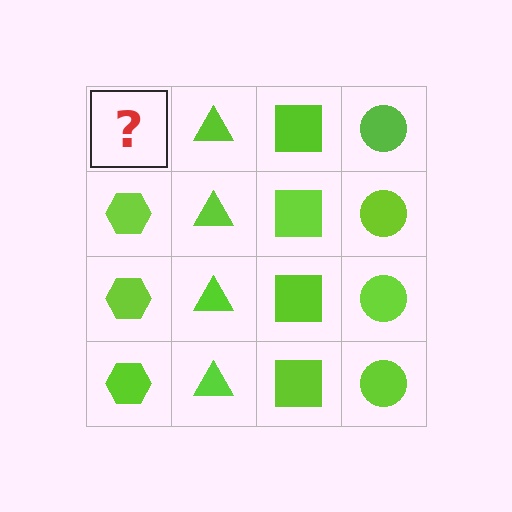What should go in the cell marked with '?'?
The missing cell should contain a lime hexagon.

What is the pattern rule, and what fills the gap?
The rule is that each column has a consistent shape. The gap should be filled with a lime hexagon.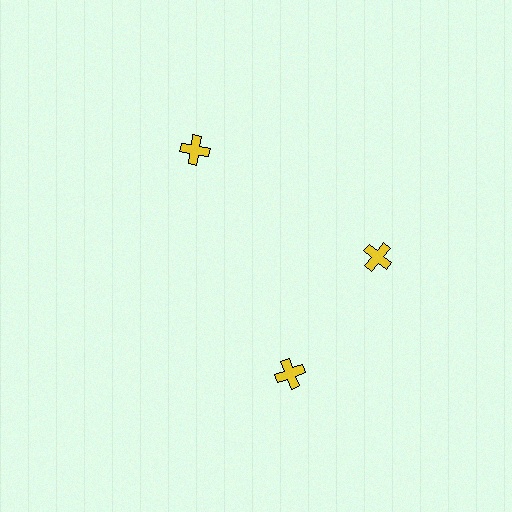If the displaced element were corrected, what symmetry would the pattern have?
It would have 3-fold rotational symmetry — the pattern would map onto itself every 120 degrees.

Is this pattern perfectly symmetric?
No. The 3 yellow crosses are arranged in a ring, but one element near the 7 o'clock position is rotated out of alignment along the ring, breaking the 3-fold rotational symmetry.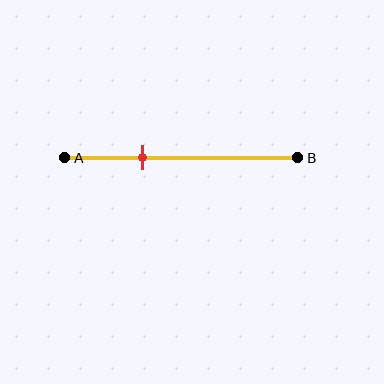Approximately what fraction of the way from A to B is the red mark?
The red mark is approximately 35% of the way from A to B.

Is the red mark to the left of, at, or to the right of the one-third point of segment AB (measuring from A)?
The red mark is approximately at the one-third point of segment AB.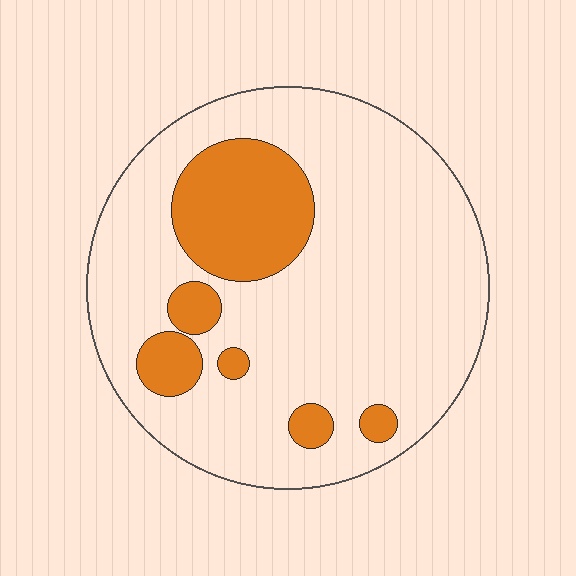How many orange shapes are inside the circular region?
6.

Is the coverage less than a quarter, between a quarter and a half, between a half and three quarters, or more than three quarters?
Less than a quarter.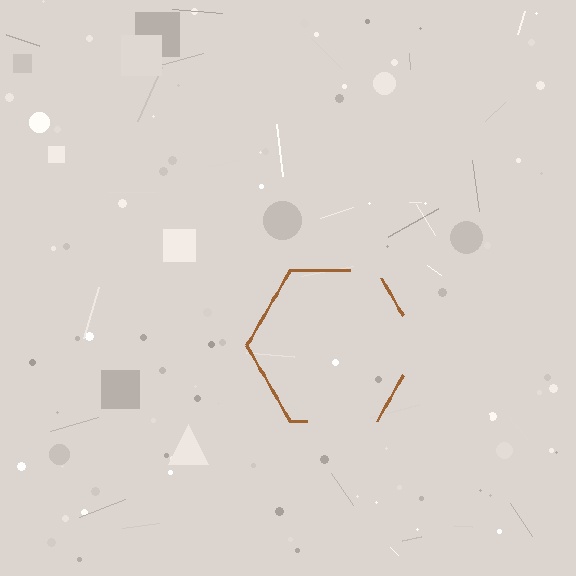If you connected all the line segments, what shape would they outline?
They would outline a hexagon.